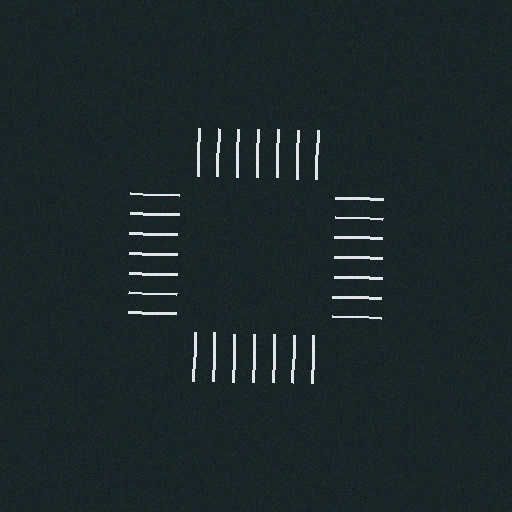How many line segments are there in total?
28 — 7 along each of the 4 edges.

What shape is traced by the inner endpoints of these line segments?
An illusory square — the line segments terminate on its edges but no continuous stroke is drawn.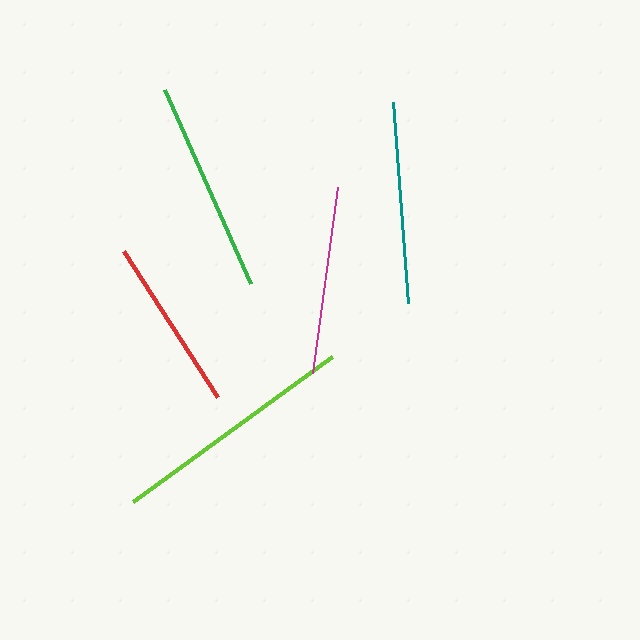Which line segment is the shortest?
The red line is the shortest at approximately 174 pixels.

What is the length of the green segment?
The green segment is approximately 212 pixels long.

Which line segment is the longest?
The lime line is the longest at approximately 247 pixels.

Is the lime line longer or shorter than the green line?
The lime line is longer than the green line.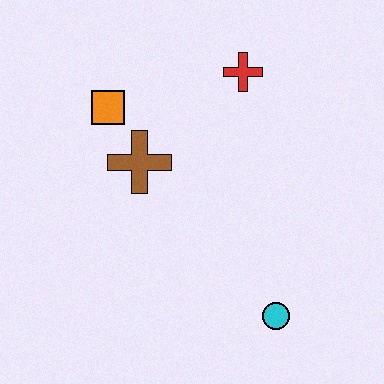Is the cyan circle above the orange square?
No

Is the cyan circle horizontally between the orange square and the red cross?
No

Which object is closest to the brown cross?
The orange square is closest to the brown cross.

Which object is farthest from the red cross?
The cyan circle is farthest from the red cross.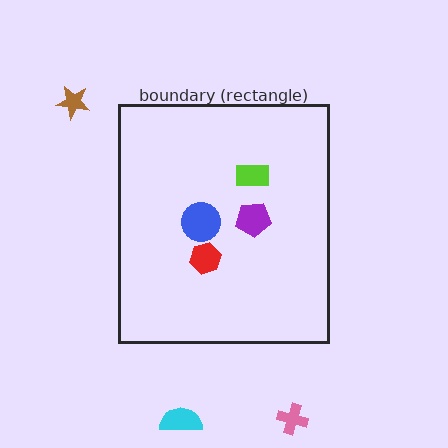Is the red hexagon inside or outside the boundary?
Inside.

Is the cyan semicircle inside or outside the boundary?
Outside.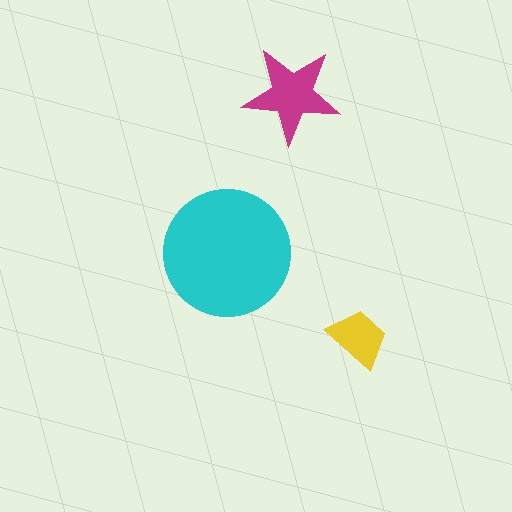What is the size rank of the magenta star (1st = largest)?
2nd.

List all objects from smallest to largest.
The yellow trapezoid, the magenta star, the cyan circle.